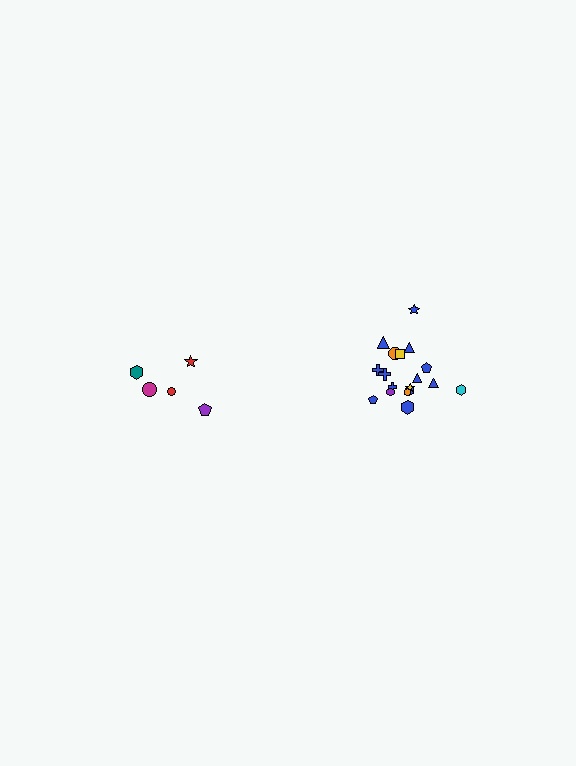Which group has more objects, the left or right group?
The right group.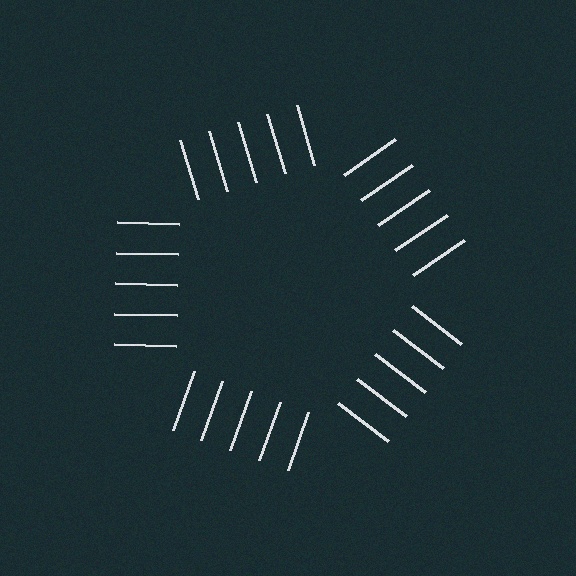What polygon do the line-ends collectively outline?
An illusory pentagon — the line segments terminate on its edges but no continuous stroke is drawn.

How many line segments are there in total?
25 — 5 along each of the 5 edges.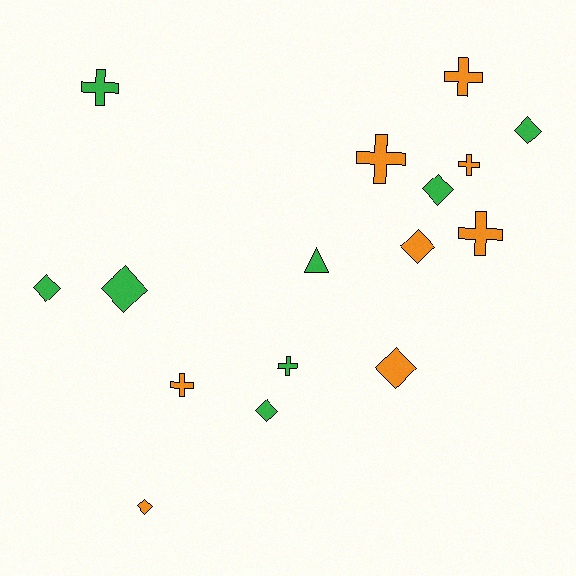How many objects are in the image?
There are 16 objects.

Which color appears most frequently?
Green, with 8 objects.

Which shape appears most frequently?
Diamond, with 8 objects.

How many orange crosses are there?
There are 5 orange crosses.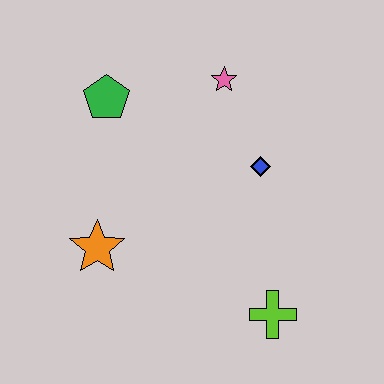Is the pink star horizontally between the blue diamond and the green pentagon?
Yes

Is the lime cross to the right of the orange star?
Yes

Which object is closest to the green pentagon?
The pink star is closest to the green pentagon.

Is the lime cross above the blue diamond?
No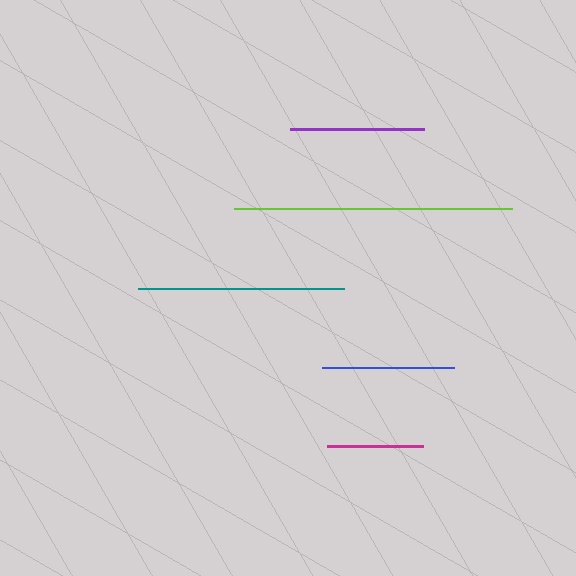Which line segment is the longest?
The lime line is the longest at approximately 278 pixels.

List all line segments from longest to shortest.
From longest to shortest: lime, teal, purple, blue, magenta.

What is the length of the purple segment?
The purple segment is approximately 134 pixels long.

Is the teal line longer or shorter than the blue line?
The teal line is longer than the blue line.